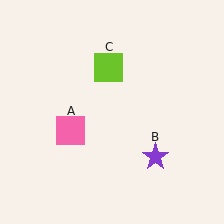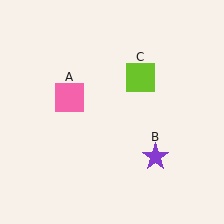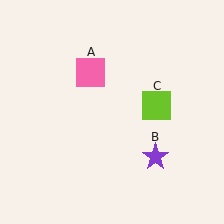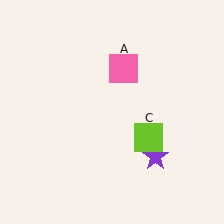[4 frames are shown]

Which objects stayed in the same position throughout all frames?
Purple star (object B) remained stationary.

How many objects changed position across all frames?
2 objects changed position: pink square (object A), lime square (object C).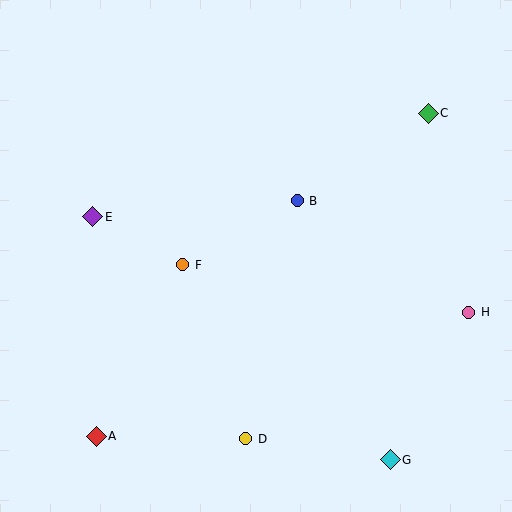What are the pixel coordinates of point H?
Point H is at (469, 312).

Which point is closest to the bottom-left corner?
Point A is closest to the bottom-left corner.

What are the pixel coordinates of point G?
Point G is at (390, 460).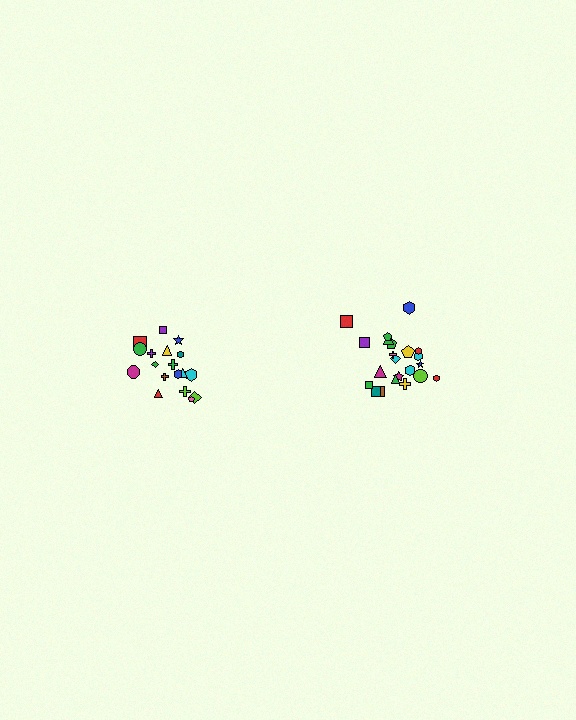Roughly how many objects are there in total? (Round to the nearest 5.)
Roughly 40 objects in total.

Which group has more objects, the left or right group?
The right group.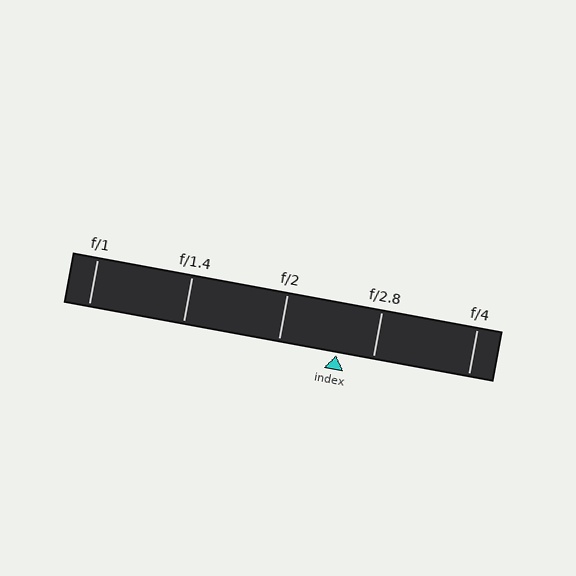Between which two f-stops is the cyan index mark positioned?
The index mark is between f/2 and f/2.8.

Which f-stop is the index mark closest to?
The index mark is closest to f/2.8.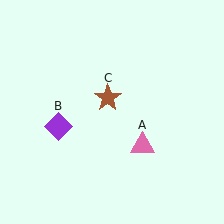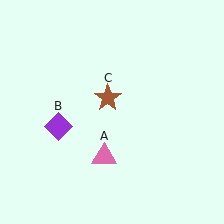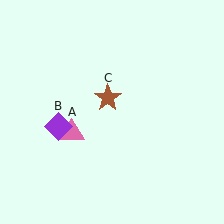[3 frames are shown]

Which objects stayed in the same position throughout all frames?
Purple diamond (object B) and brown star (object C) remained stationary.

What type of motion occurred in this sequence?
The pink triangle (object A) rotated clockwise around the center of the scene.